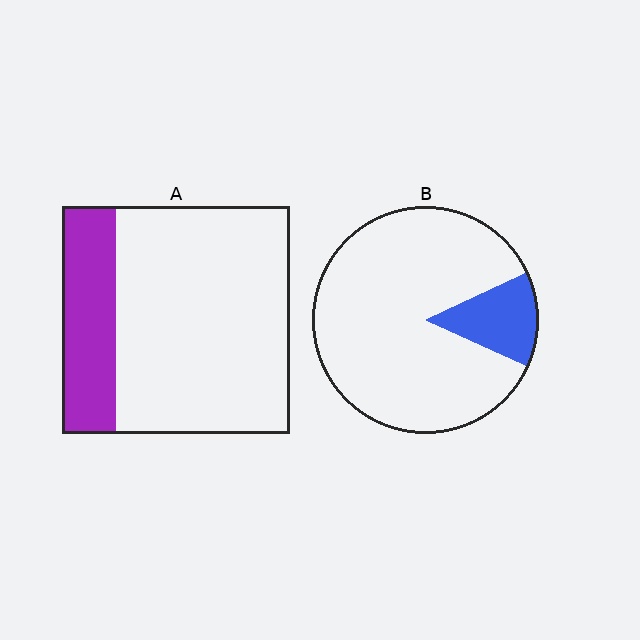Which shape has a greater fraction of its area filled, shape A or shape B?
Shape A.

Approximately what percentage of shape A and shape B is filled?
A is approximately 25% and B is approximately 15%.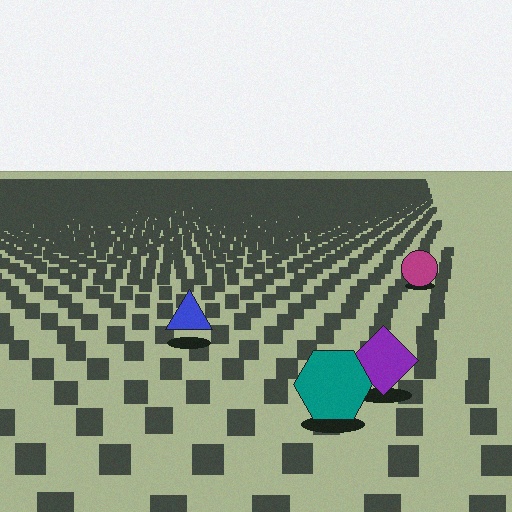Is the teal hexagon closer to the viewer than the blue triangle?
Yes. The teal hexagon is closer — you can tell from the texture gradient: the ground texture is coarser near it.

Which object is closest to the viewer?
The teal hexagon is closest. The texture marks near it are larger and more spread out.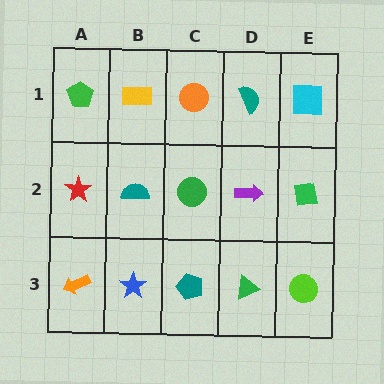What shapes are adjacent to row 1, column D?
A purple arrow (row 2, column D), an orange circle (row 1, column C), a cyan square (row 1, column E).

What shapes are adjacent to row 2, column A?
A green pentagon (row 1, column A), an orange arrow (row 3, column A), a teal semicircle (row 2, column B).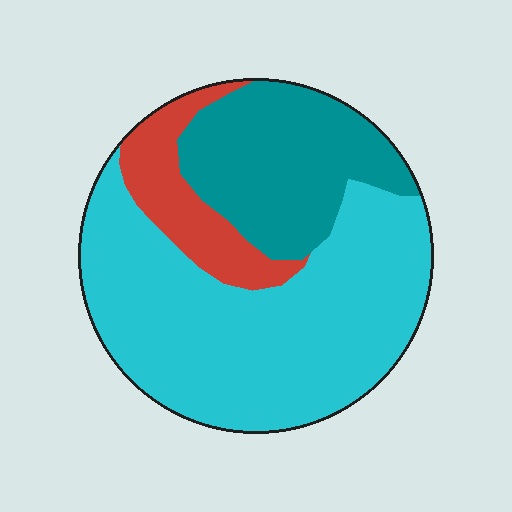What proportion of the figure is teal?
Teal covers around 25% of the figure.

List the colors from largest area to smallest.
From largest to smallest: cyan, teal, red.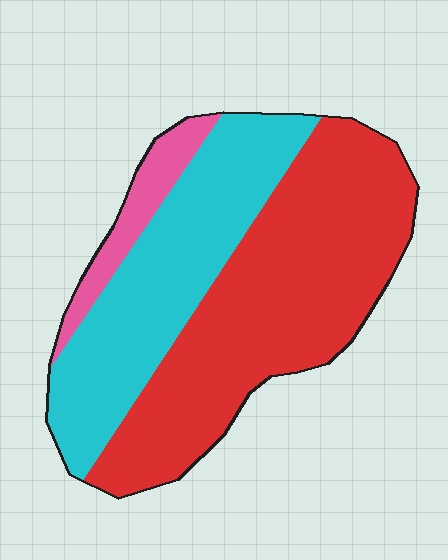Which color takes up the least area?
Pink, at roughly 10%.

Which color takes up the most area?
Red, at roughly 55%.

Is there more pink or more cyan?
Cyan.